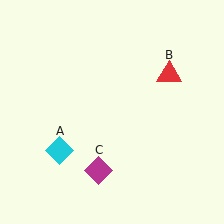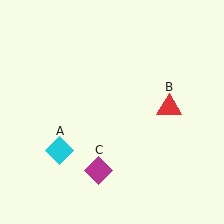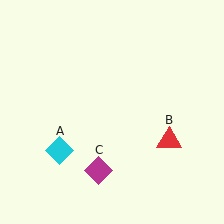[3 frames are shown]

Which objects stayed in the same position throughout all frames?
Cyan diamond (object A) and magenta diamond (object C) remained stationary.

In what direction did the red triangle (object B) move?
The red triangle (object B) moved down.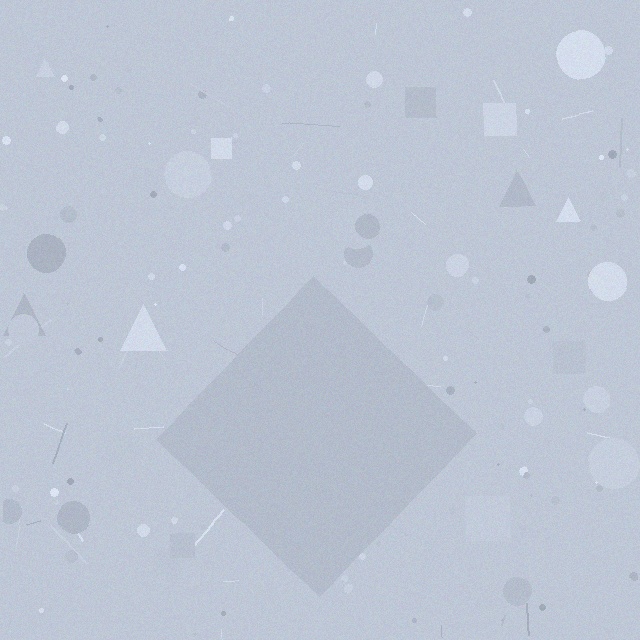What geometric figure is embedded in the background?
A diamond is embedded in the background.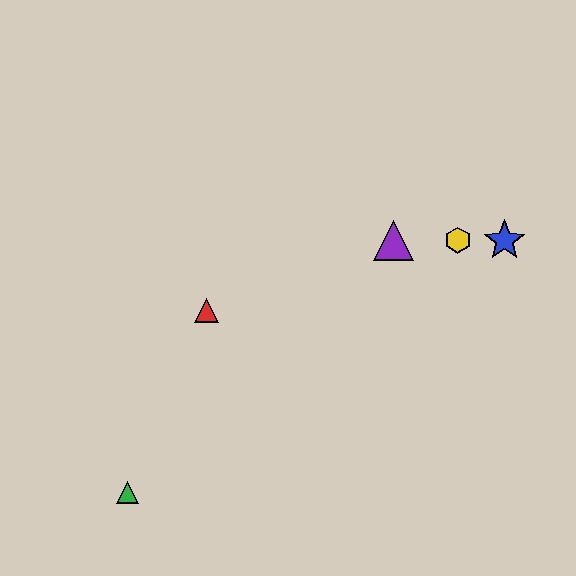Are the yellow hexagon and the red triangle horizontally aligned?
No, the yellow hexagon is at y≈240 and the red triangle is at y≈311.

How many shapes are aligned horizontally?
3 shapes (the blue star, the yellow hexagon, the purple triangle) are aligned horizontally.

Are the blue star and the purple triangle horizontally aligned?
Yes, both are at y≈240.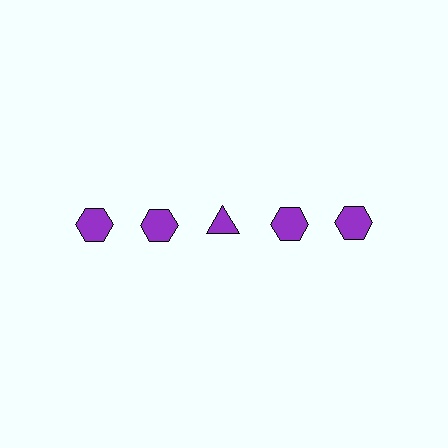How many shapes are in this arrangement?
There are 5 shapes arranged in a grid pattern.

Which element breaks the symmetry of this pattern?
The purple triangle in the top row, center column breaks the symmetry. All other shapes are purple hexagons.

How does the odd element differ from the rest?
It has a different shape: triangle instead of hexagon.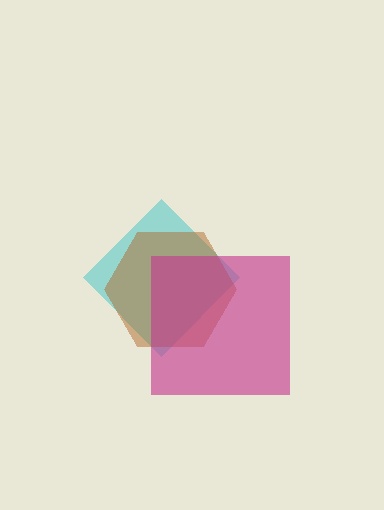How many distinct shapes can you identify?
There are 3 distinct shapes: a cyan diamond, a brown hexagon, a magenta square.